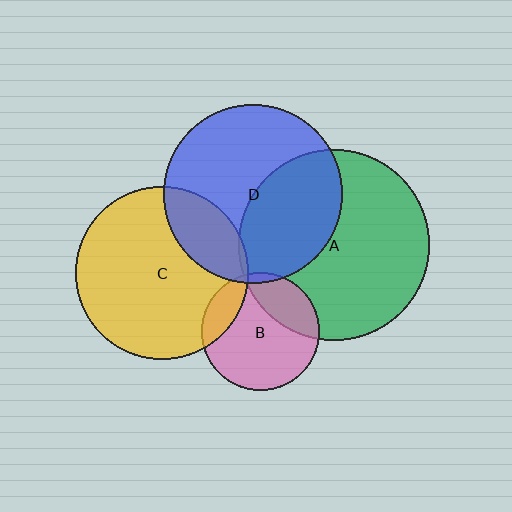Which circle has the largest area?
Circle A (green).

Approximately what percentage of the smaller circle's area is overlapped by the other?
Approximately 20%.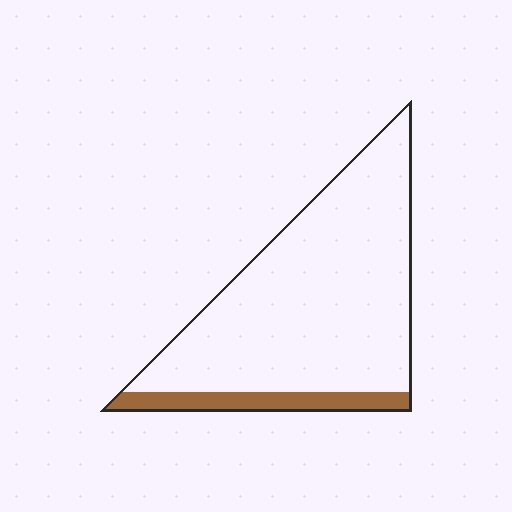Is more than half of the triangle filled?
No.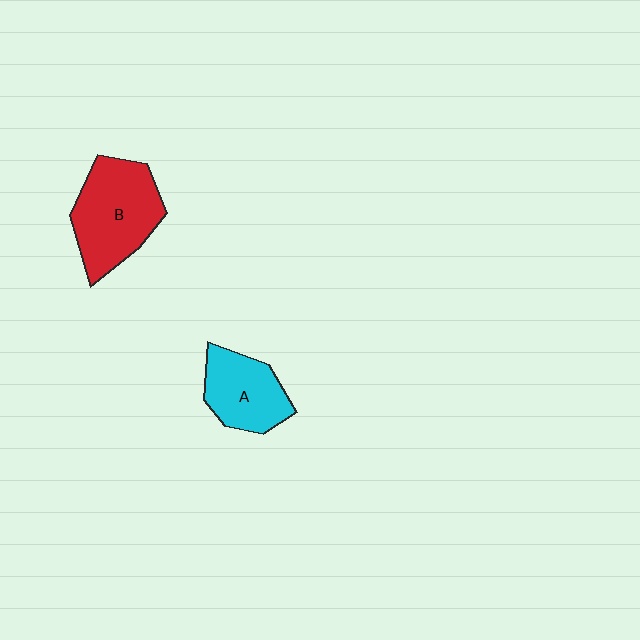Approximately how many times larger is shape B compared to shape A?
Approximately 1.4 times.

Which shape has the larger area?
Shape B (red).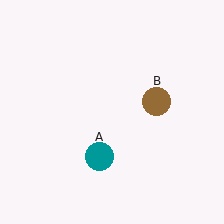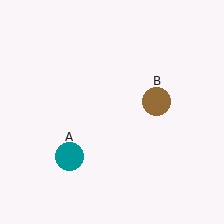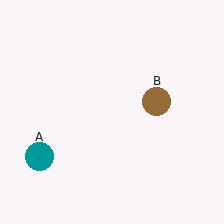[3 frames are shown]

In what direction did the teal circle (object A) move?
The teal circle (object A) moved left.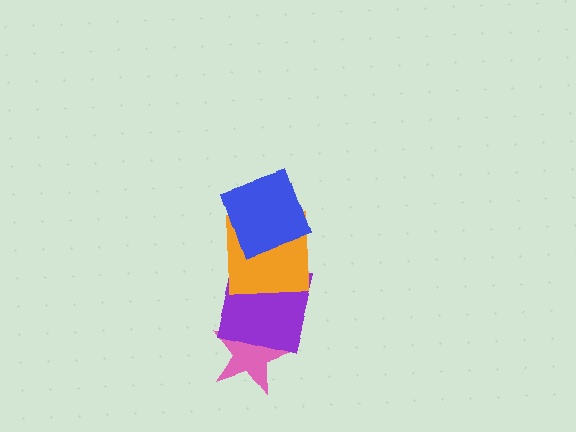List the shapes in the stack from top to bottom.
From top to bottom: the blue square, the orange square, the purple square, the pink star.